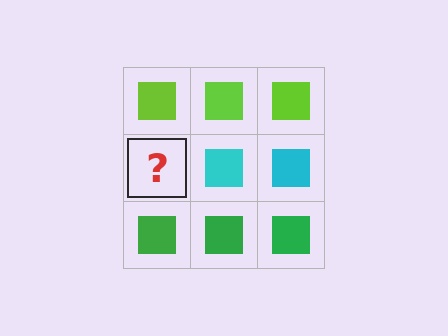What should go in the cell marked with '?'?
The missing cell should contain a cyan square.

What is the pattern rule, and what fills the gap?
The rule is that each row has a consistent color. The gap should be filled with a cyan square.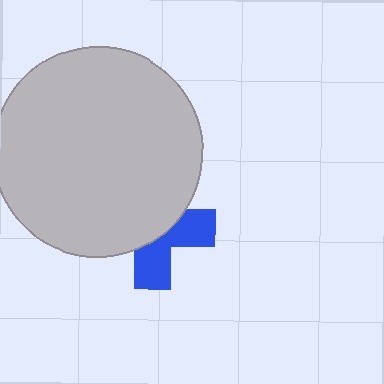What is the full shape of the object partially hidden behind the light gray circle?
The partially hidden object is a blue cross.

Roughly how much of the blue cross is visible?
A small part of it is visible (roughly 41%).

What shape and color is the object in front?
The object in front is a light gray circle.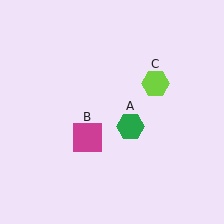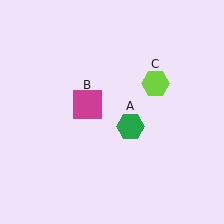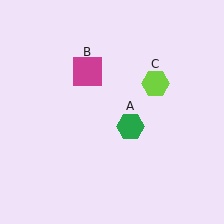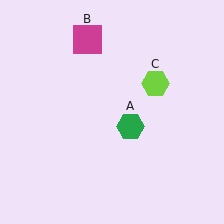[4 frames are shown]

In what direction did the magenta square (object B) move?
The magenta square (object B) moved up.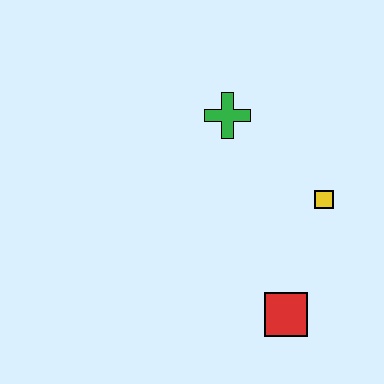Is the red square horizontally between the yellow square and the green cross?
Yes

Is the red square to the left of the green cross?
No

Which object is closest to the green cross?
The yellow square is closest to the green cross.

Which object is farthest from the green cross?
The red square is farthest from the green cross.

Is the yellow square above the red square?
Yes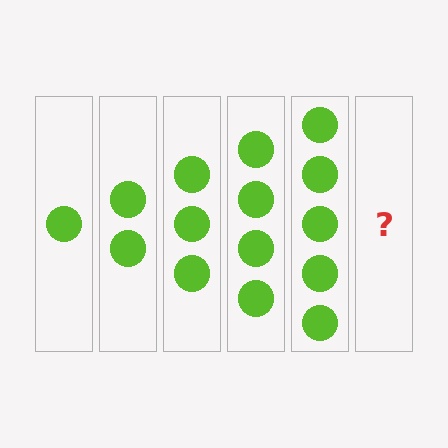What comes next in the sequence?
The next element should be 6 circles.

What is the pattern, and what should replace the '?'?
The pattern is that each step adds one more circle. The '?' should be 6 circles.